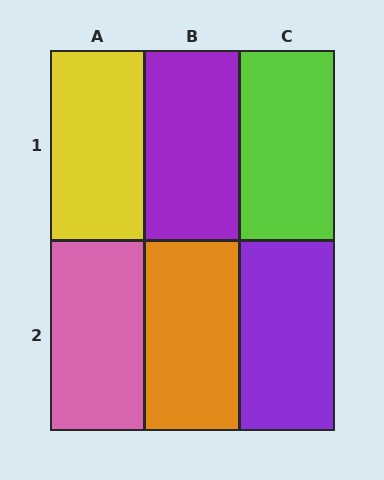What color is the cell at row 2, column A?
Pink.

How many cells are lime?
1 cell is lime.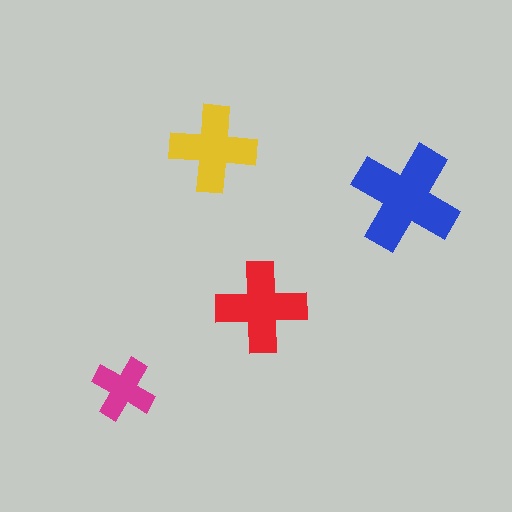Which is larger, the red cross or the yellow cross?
The red one.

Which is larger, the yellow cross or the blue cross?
The blue one.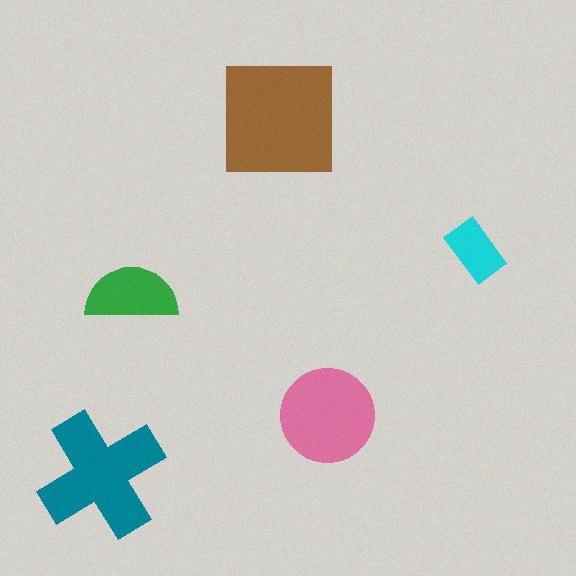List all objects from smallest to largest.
The cyan rectangle, the green semicircle, the pink circle, the teal cross, the brown square.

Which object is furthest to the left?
The teal cross is leftmost.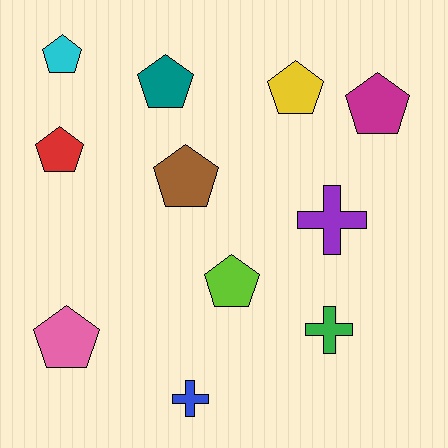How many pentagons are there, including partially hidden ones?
There are 8 pentagons.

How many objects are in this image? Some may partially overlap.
There are 11 objects.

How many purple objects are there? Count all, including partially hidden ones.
There is 1 purple object.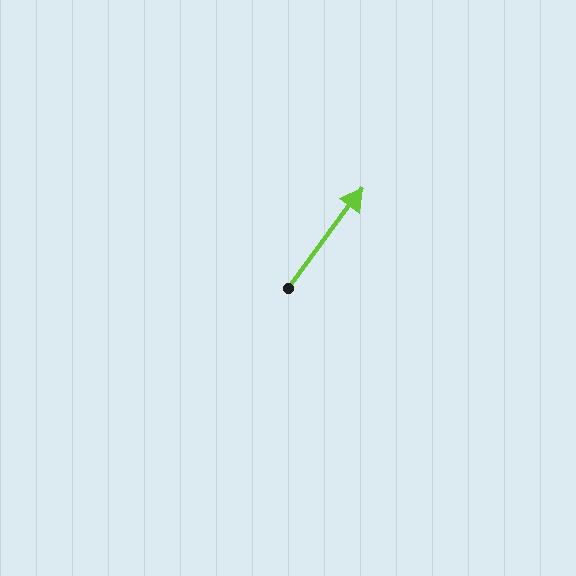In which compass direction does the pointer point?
Northeast.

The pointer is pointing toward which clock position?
Roughly 1 o'clock.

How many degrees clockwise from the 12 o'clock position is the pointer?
Approximately 37 degrees.